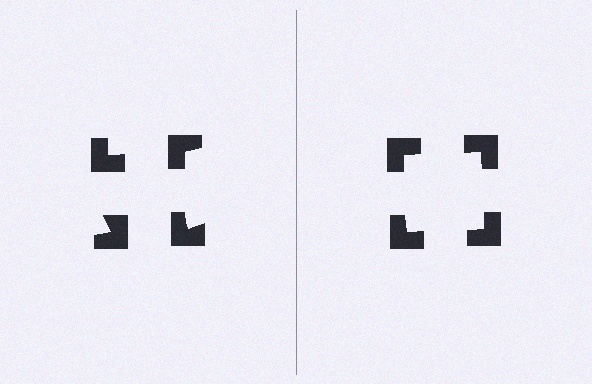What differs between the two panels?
The notched squares are positioned identically on both sides; only the wedge orientations differ. On the right they align to a square; on the left they are misaligned.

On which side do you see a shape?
An illusory square appears on the right side. On the left side the wedge cuts are rotated, so no coherent shape forms.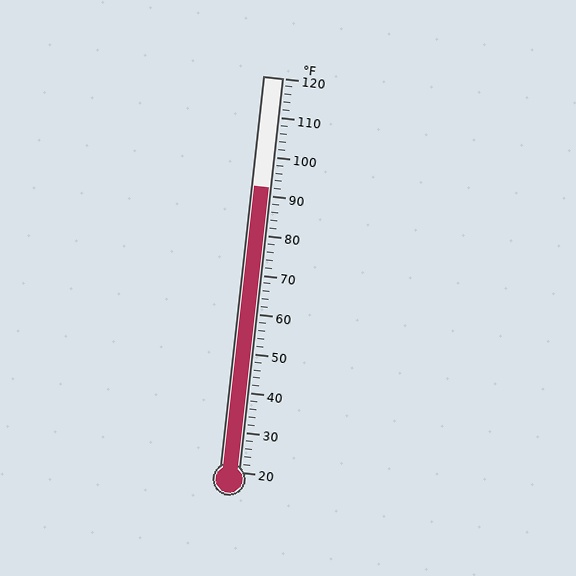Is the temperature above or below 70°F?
The temperature is above 70°F.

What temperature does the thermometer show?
The thermometer shows approximately 92°F.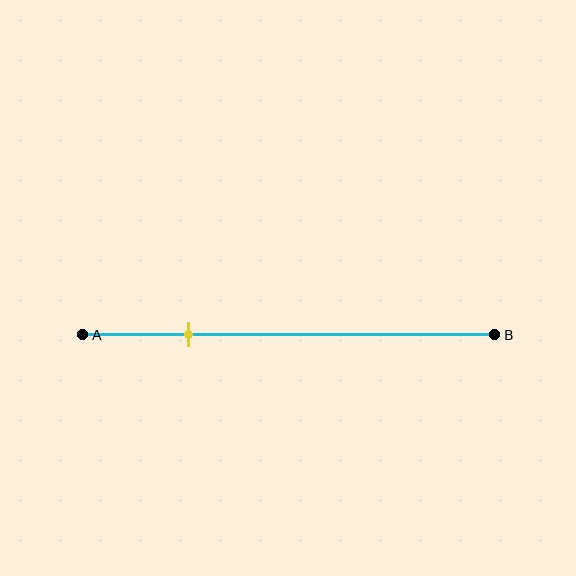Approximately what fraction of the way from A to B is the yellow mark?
The yellow mark is approximately 25% of the way from A to B.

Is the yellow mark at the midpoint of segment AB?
No, the mark is at about 25% from A, not at the 50% midpoint.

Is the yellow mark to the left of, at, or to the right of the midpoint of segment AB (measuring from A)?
The yellow mark is to the left of the midpoint of segment AB.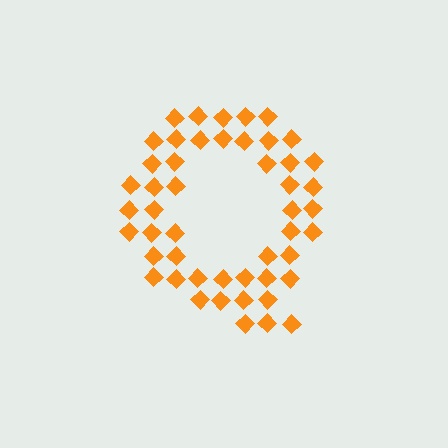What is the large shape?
The large shape is the letter Q.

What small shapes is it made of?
It is made of small diamonds.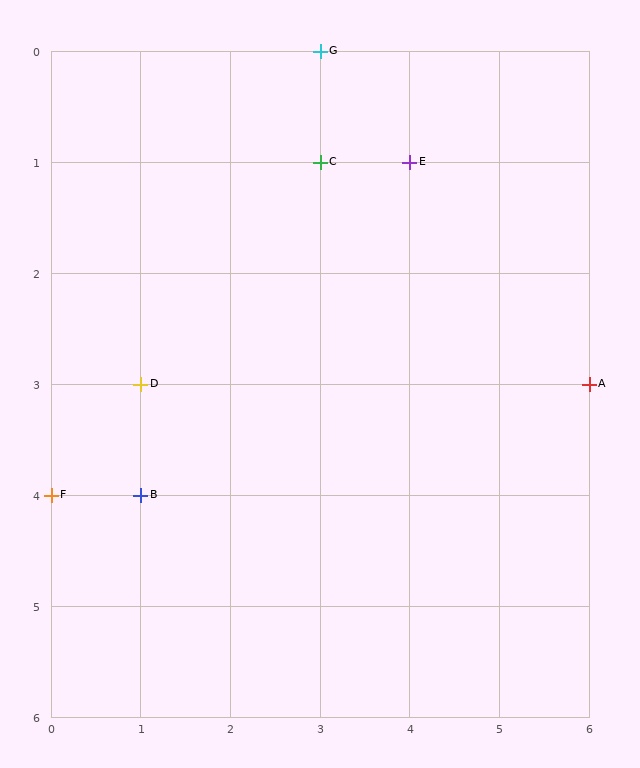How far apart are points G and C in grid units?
Points G and C are 1 row apart.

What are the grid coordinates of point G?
Point G is at grid coordinates (3, 0).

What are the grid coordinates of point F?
Point F is at grid coordinates (0, 4).